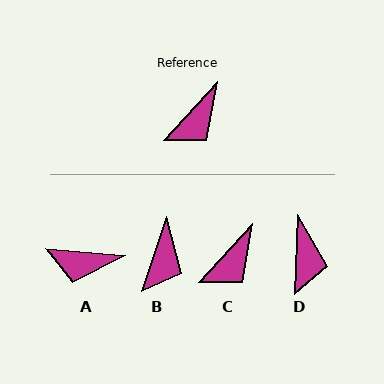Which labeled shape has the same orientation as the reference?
C.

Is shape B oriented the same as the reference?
No, it is off by about 24 degrees.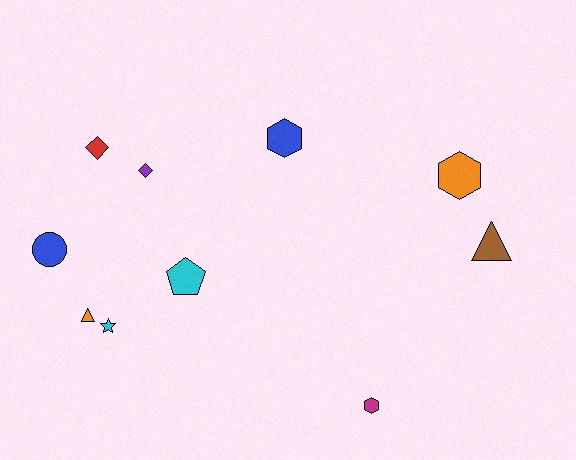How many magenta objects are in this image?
There is 1 magenta object.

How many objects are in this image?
There are 10 objects.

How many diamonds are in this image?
There are 2 diamonds.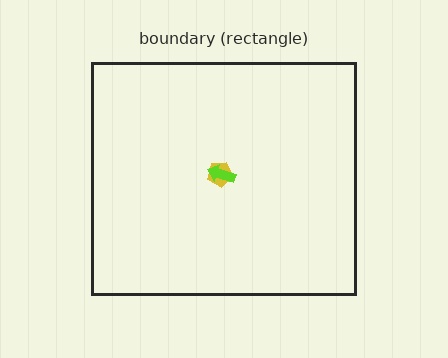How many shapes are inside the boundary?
2 inside, 0 outside.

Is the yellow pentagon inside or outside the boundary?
Inside.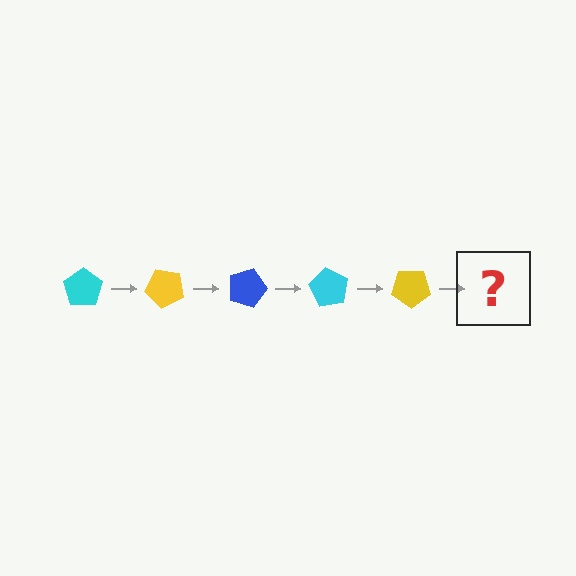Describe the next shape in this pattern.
It should be a blue pentagon, rotated 225 degrees from the start.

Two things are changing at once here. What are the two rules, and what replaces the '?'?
The two rules are that it rotates 45 degrees each step and the color cycles through cyan, yellow, and blue. The '?' should be a blue pentagon, rotated 225 degrees from the start.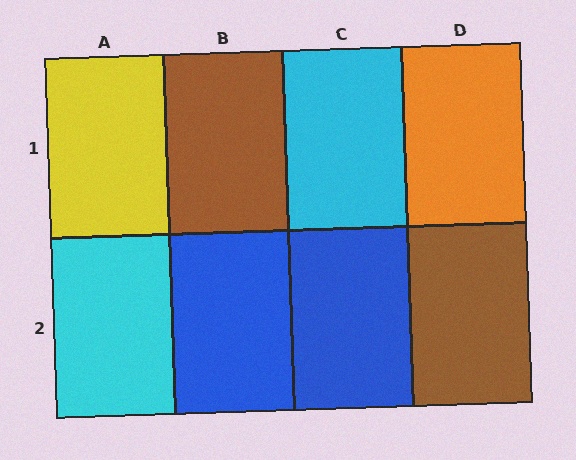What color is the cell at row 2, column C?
Blue.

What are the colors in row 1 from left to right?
Yellow, brown, cyan, orange.